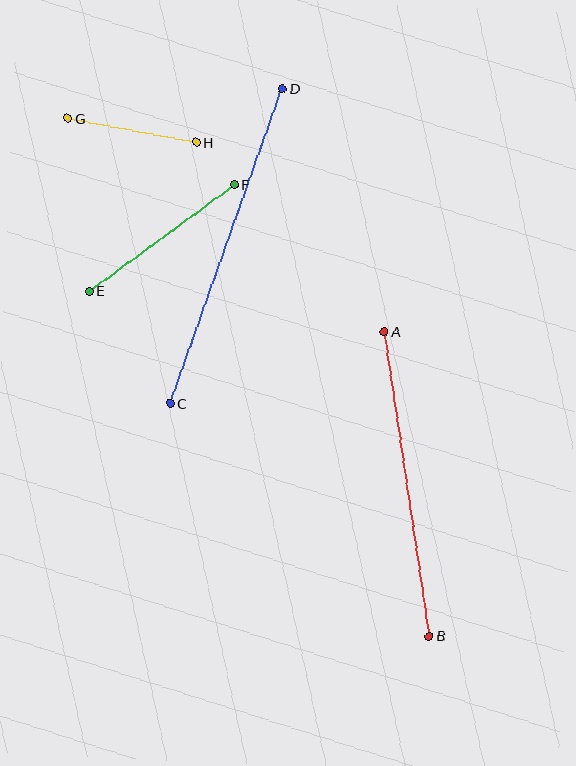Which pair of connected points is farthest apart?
Points C and D are farthest apart.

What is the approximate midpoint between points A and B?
The midpoint is at approximately (407, 484) pixels.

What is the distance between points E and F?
The distance is approximately 180 pixels.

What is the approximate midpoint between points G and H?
The midpoint is at approximately (132, 130) pixels.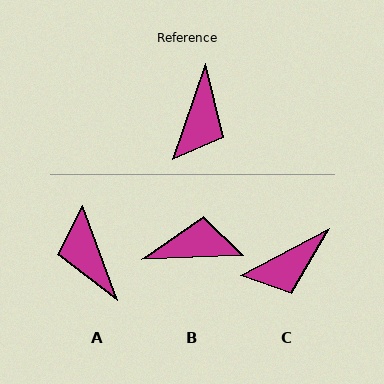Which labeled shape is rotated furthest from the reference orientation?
A, about 141 degrees away.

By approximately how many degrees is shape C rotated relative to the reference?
Approximately 44 degrees clockwise.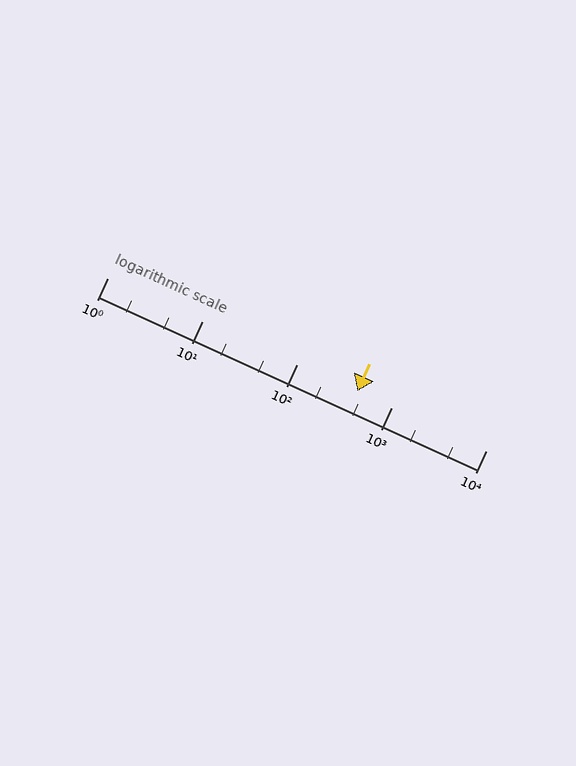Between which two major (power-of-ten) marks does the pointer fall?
The pointer is between 100 and 1000.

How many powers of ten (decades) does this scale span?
The scale spans 4 decades, from 1 to 10000.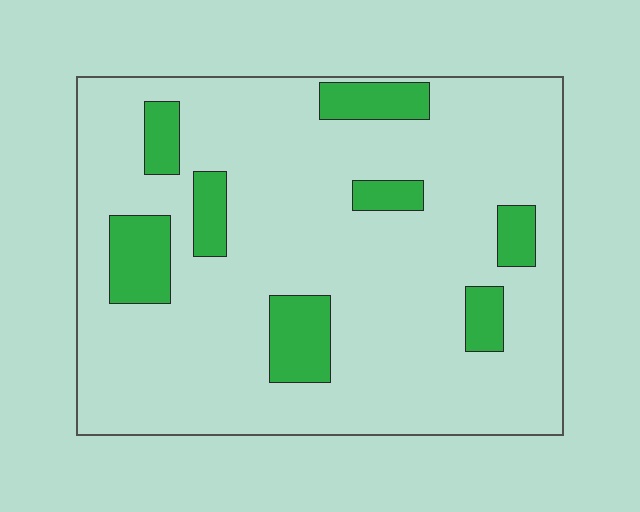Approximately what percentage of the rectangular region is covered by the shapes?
Approximately 15%.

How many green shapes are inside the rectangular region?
8.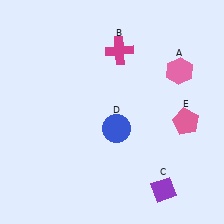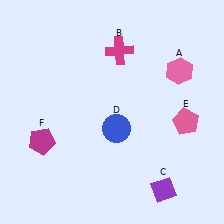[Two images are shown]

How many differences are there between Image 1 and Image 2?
There is 1 difference between the two images.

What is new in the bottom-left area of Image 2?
A magenta pentagon (F) was added in the bottom-left area of Image 2.